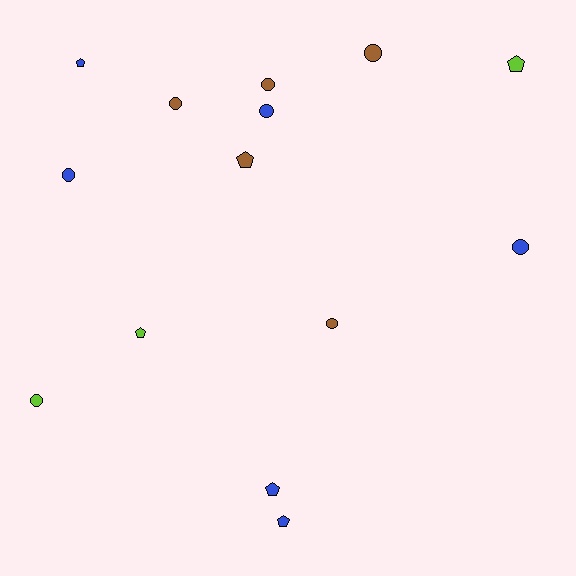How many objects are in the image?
There are 14 objects.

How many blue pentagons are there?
There are 3 blue pentagons.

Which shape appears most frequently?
Circle, with 8 objects.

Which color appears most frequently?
Blue, with 6 objects.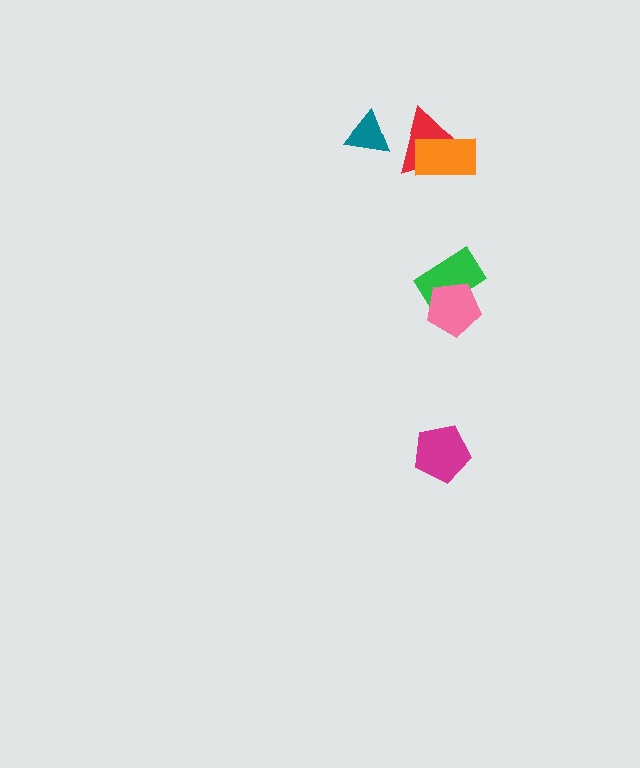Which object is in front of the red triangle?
The orange rectangle is in front of the red triangle.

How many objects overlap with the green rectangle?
1 object overlaps with the green rectangle.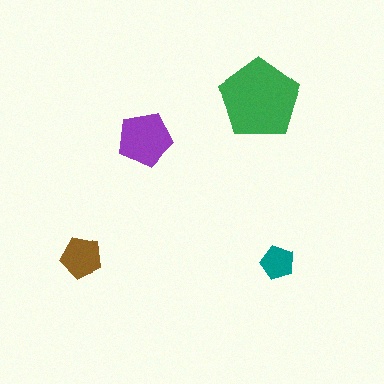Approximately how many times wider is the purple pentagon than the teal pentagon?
About 1.5 times wider.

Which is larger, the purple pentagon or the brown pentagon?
The purple one.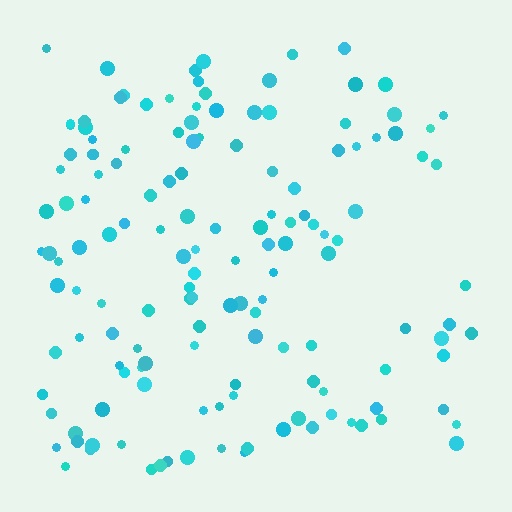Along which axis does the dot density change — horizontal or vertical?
Horizontal.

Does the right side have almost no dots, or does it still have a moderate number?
Still a moderate number, just noticeably fewer than the left.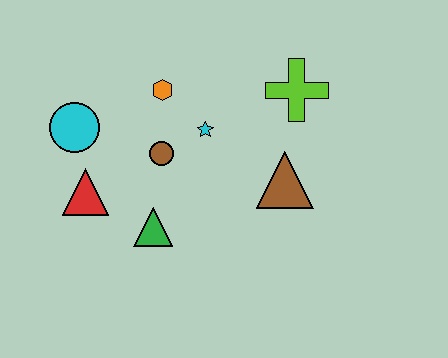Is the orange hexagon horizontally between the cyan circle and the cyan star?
Yes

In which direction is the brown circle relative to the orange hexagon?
The brown circle is below the orange hexagon.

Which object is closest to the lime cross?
The brown triangle is closest to the lime cross.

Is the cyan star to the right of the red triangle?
Yes